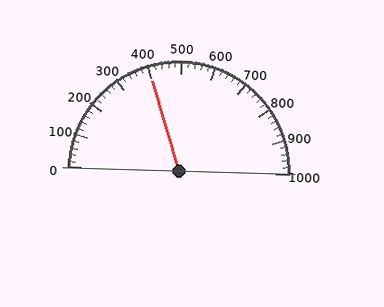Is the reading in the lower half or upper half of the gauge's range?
The reading is in the lower half of the range (0 to 1000).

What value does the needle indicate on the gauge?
The needle indicates approximately 400.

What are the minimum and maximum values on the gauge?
The gauge ranges from 0 to 1000.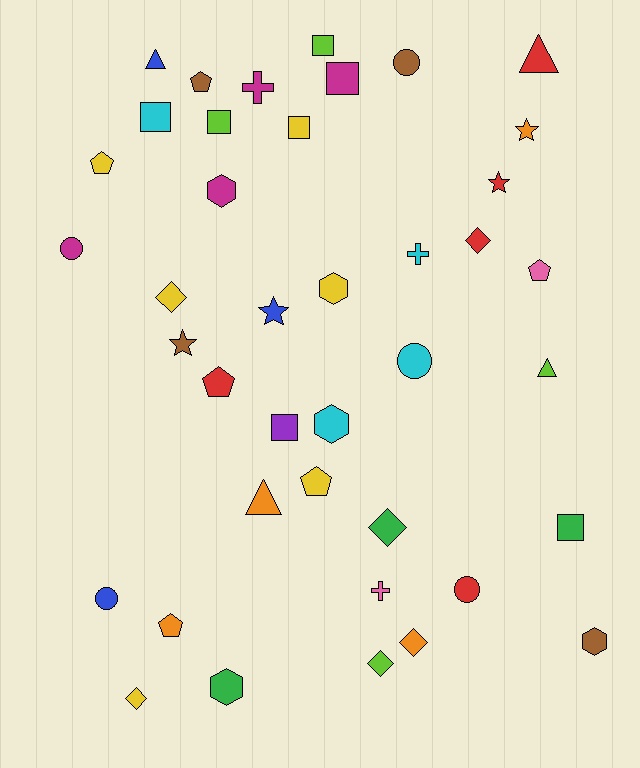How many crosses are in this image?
There are 3 crosses.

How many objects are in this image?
There are 40 objects.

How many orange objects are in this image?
There are 4 orange objects.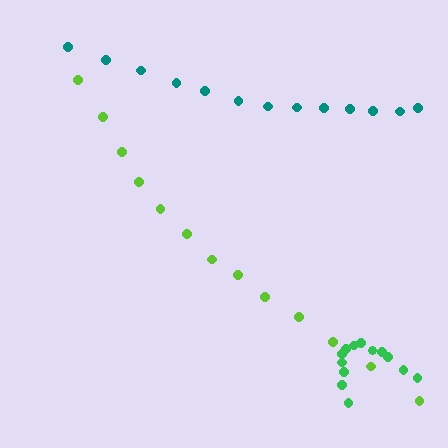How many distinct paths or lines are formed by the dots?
There are 3 distinct paths.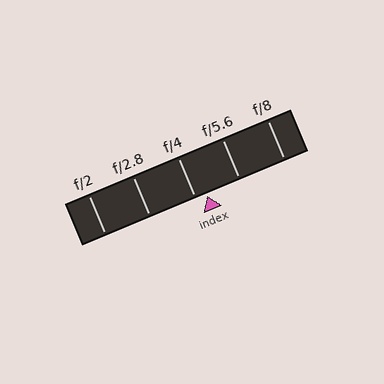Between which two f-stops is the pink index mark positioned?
The index mark is between f/4 and f/5.6.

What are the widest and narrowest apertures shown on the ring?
The widest aperture shown is f/2 and the narrowest is f/8.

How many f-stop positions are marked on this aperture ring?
There are 5 f-stop positions marked.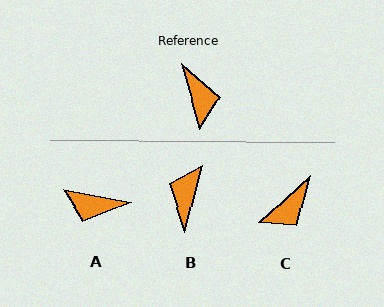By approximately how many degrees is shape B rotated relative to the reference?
Approximately 149 degrees counter-clockwise.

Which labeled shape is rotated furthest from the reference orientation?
B, about 149 degrees away.